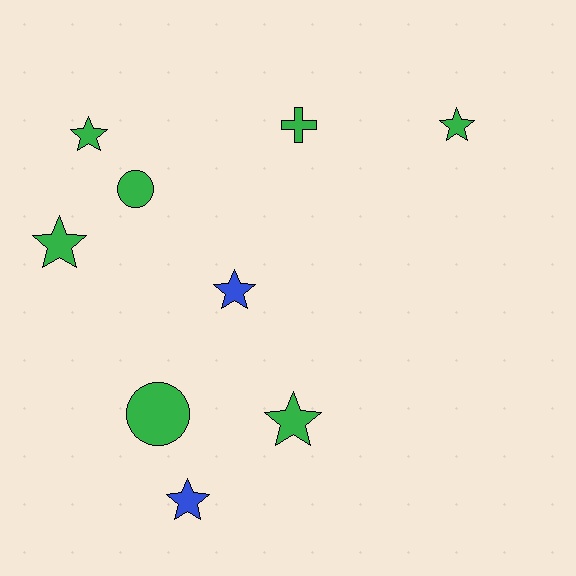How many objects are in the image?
There are 9 objects.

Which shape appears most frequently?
Star, with 6 objects.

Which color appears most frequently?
Green, with 7 objects.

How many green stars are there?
There are 4 green stars.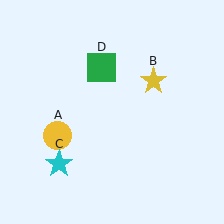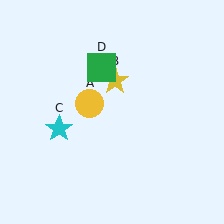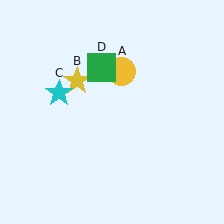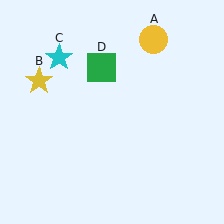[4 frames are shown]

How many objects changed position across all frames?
3 objects changed position: yellow circle (object A), yellow star (object B), cyan star (object C).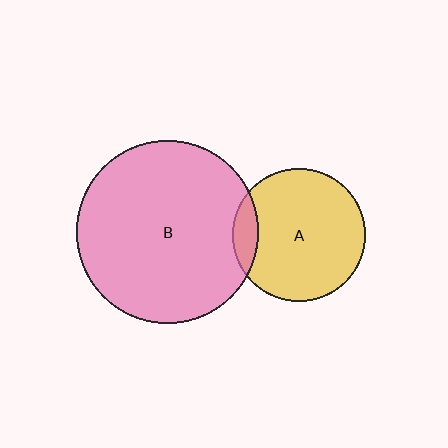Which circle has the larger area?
Circle B (pink).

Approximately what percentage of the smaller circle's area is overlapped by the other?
Approximately 10%.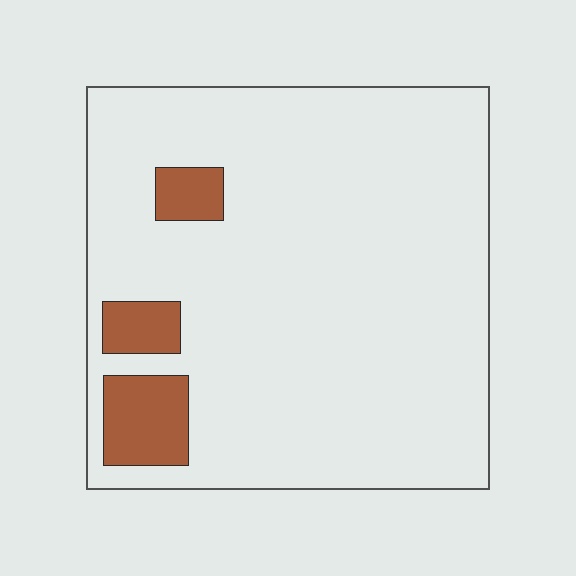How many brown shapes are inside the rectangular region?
3.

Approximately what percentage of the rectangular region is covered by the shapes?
Approximately 10%.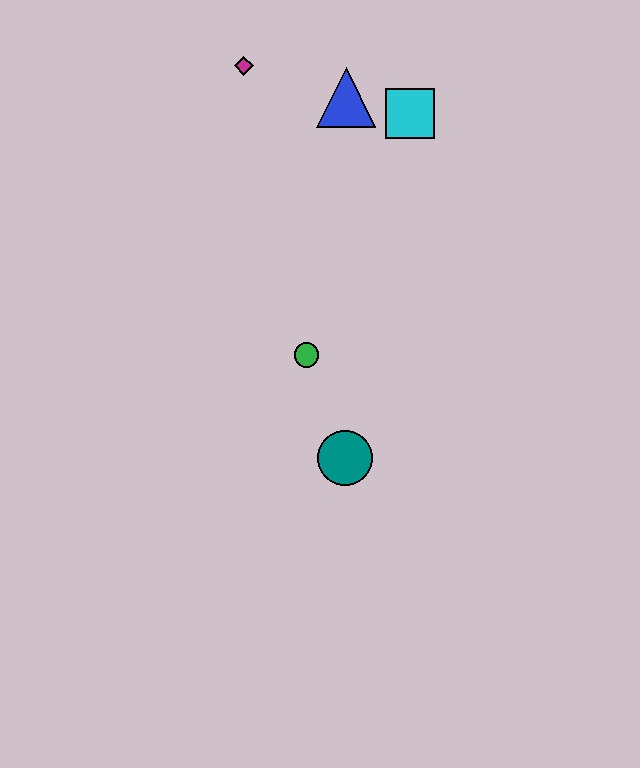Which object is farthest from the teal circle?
The magenta diamond is farthest from the teal circle.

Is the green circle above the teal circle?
Yes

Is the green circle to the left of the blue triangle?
Yes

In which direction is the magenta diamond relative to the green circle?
The magenta diamond is above the green circle.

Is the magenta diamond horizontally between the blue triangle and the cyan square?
No